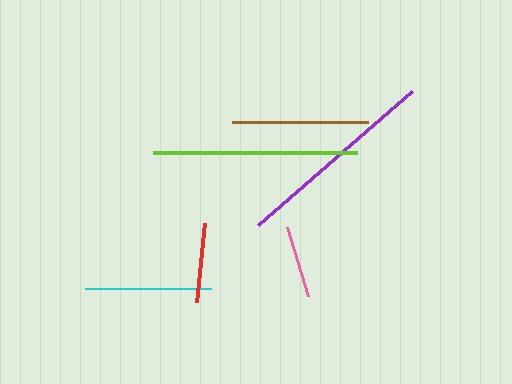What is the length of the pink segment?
The pink segment is approximately 72 pixels long.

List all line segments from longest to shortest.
From longest to shortest: lime, purple, brown, cyan, red, pink.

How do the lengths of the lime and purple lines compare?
The lime and purple lines are approximately the same length.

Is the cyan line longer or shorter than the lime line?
The lime line is longer than the cyan line.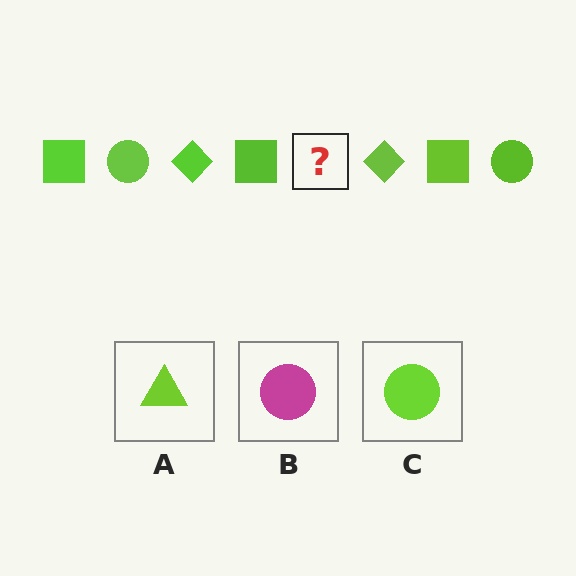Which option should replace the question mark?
Option C.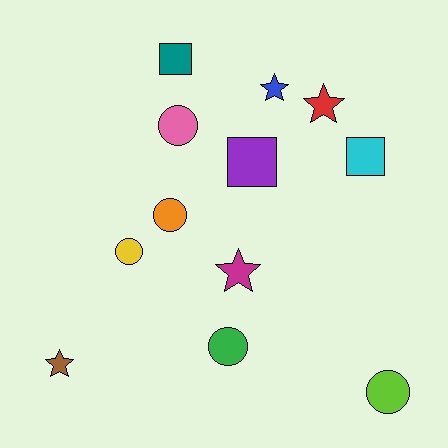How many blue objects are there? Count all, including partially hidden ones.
There is 1 blue object.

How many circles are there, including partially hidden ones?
There are 5 circles.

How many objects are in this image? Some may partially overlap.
There are 12 objects.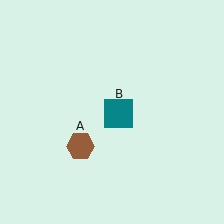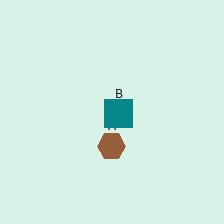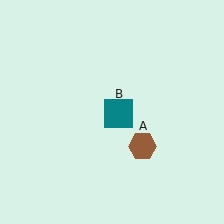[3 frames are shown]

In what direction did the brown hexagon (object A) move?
The brown hexagon (object A) moved right.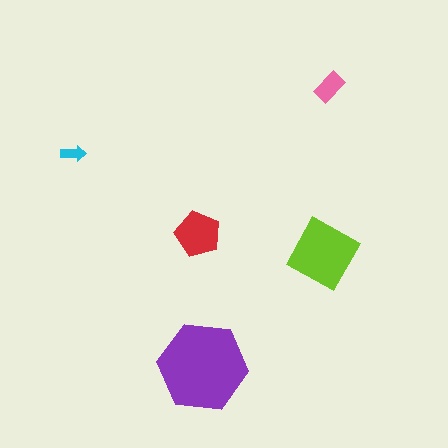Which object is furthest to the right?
The pink rectangle is rightmost.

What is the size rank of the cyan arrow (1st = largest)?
5th.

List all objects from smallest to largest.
The cyan arrow, the pink rectangle, the red pentagon, the lime diamond, the purple hexagon.